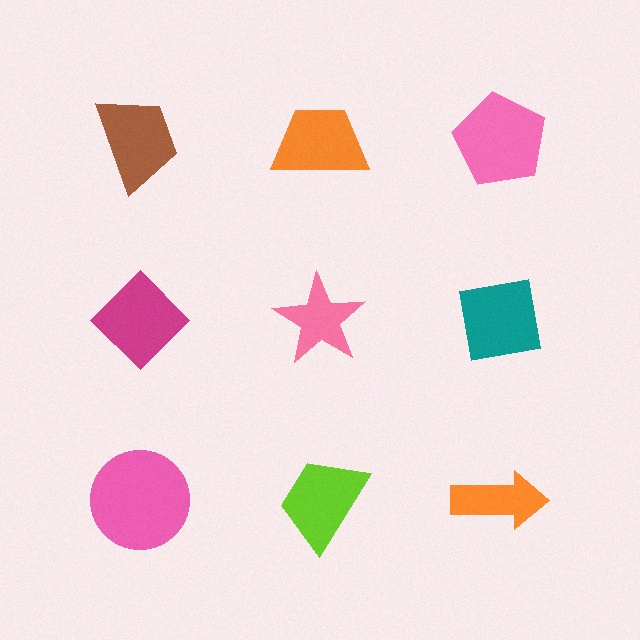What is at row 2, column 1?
A magenta diamond.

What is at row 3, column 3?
An orange arrow.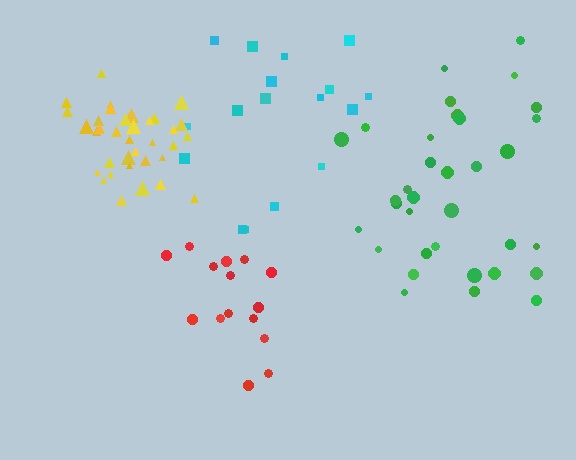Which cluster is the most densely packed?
Yellow.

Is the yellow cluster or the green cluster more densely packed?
Yellow.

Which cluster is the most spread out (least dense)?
Cyan.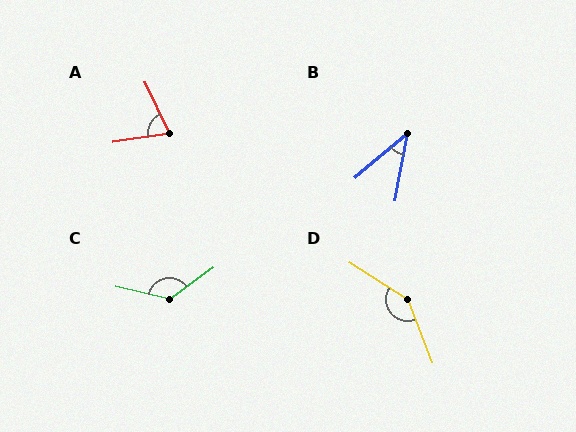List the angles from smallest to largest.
B (40°), A (72°), C (131°), D (143°).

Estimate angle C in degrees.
Approximately 131 degrees.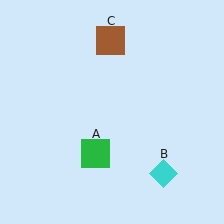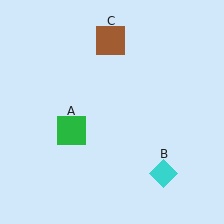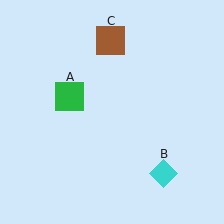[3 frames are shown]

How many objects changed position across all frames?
1 object changed position: green square (object A).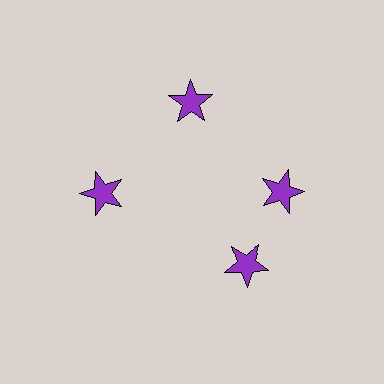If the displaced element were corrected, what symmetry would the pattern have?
It would have 4-fold rotational symmetry — the pattern would map onto itself every 90 degrees.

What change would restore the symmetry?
The symmetry would be restored by rotating it back into even spacing with its neighbors so that all 4 stars sit at equal angles and equal distance from the center.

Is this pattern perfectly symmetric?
No. The 4 purple stars are arranged in a ring, but one element near the 6 o'clock position is rotated out of alignment along the ring, breaking the 4-fold rotational symmetry.